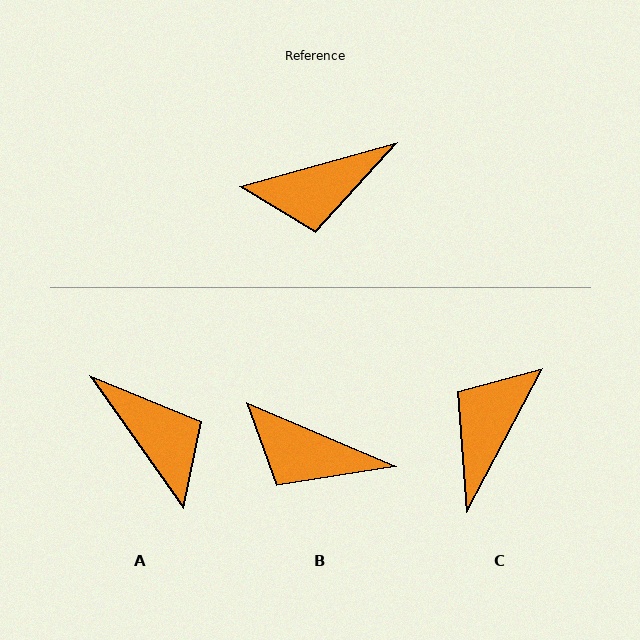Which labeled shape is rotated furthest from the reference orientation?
C, about 133 degrees away.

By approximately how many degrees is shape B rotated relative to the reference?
Approximately 38 degrees clockwise.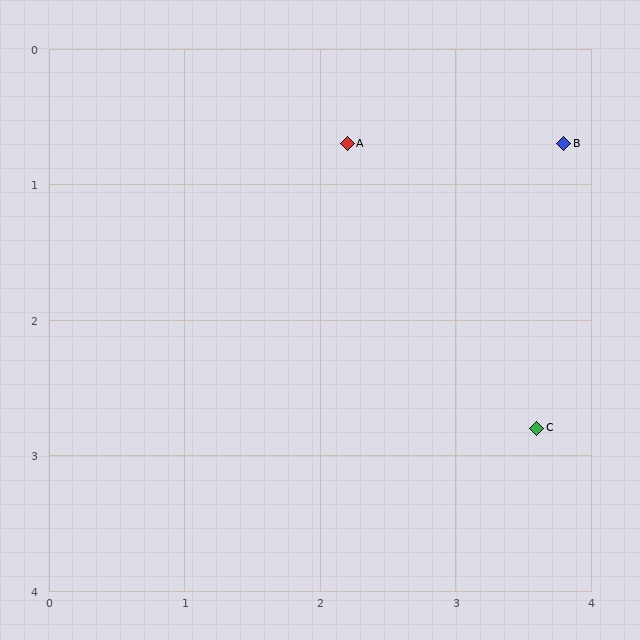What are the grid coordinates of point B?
Point B is at approximately (3.8, 0.7).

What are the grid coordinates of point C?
Point C is at approximately (3.6, 2.8).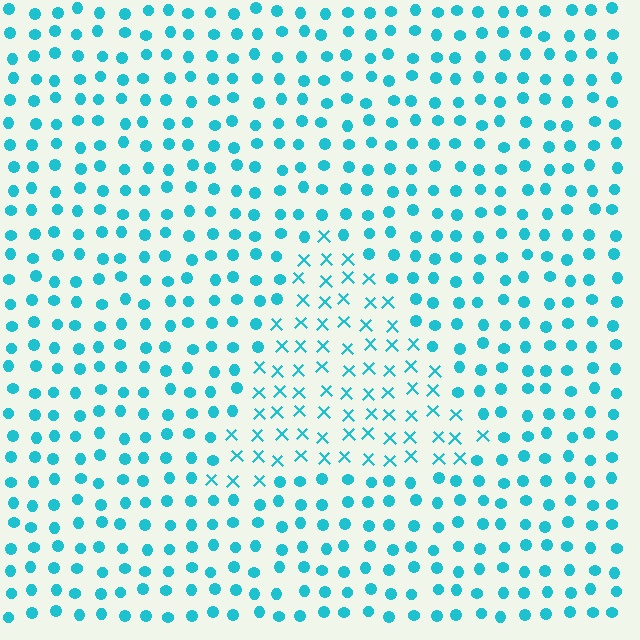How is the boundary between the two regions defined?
The boundary is defined by a change in element shape: X marks inside vs. circles outside. All elements share the same color and spacing.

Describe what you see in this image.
The image is filled with small cyan elements arranged in a uniform grid. A triangle-shaped region contains X marks, while the surrounding area contains circles. The boundary is defined purely by the change in element shape.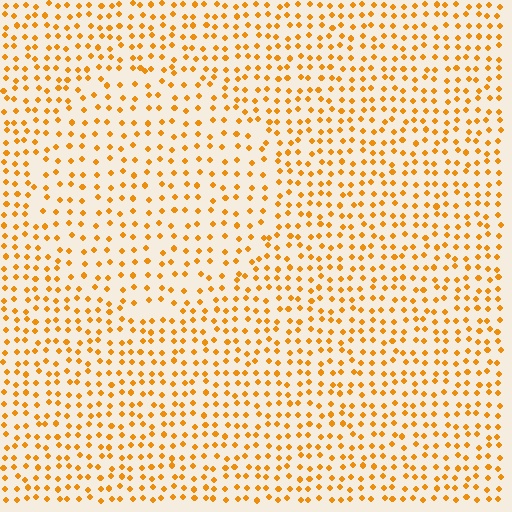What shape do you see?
I see a circle.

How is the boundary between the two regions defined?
The boundary is defined by a change in element density (approximately 1.5x ratio). All elements are the same color, size, and shape.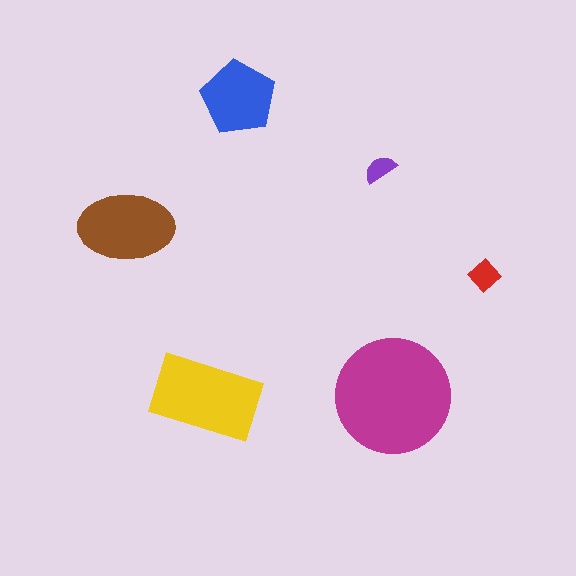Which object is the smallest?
The purple semicircle.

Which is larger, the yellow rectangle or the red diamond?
The yellow rectangle.